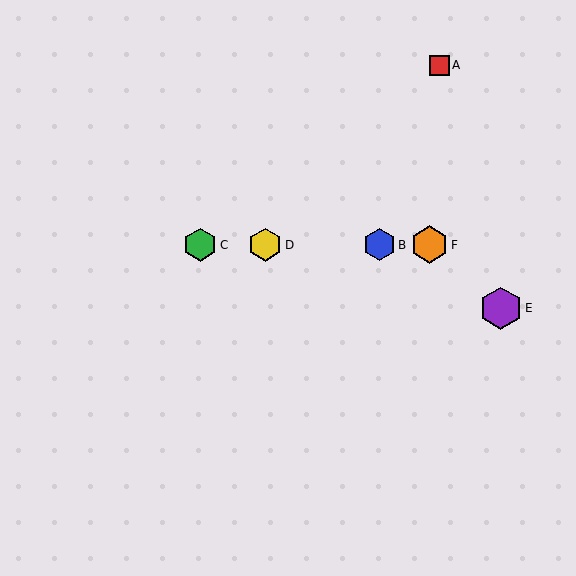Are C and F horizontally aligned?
Yes, both are at y≈245.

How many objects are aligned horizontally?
4 objects (B, C, D, F) are aligned horizontally.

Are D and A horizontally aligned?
No, D is at y≈245 and A is at y≈65.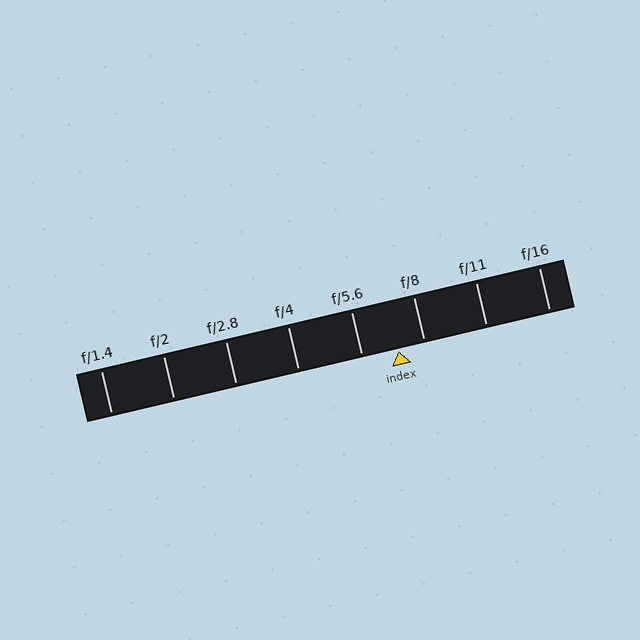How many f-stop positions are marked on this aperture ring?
There are 8 f-stop positions marked.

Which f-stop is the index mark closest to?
The index mark is closest to f/8.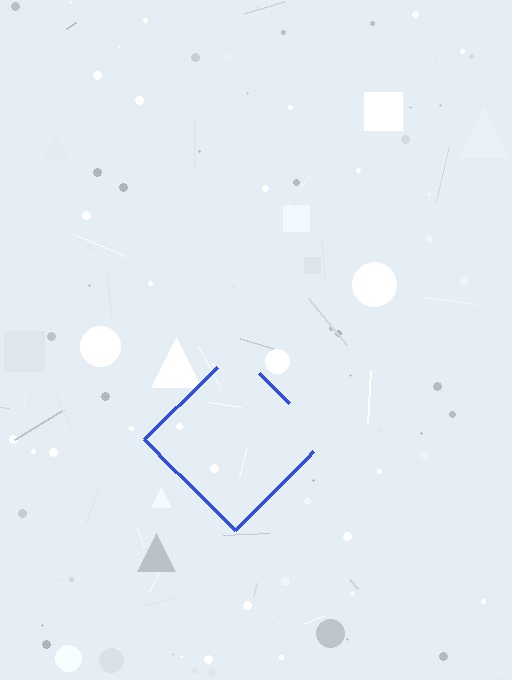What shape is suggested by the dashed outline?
The dashed outline suggests a diamond.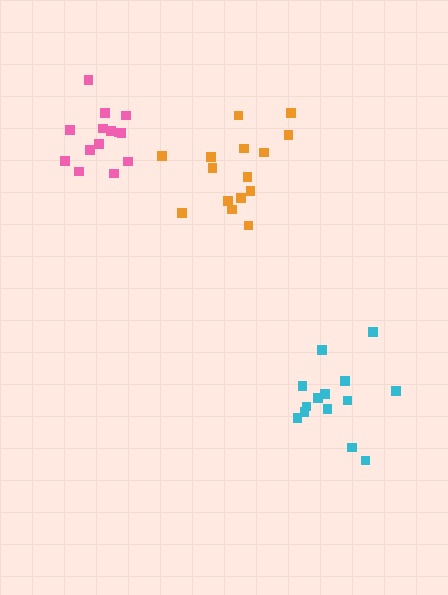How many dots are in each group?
Group 1: 15 dots, Group 2: 14 dots, Group 3: 14 dots (43 total).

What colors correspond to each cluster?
The clusters are colored: orange, pink, cyan.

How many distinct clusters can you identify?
There are 3 distinct clusters.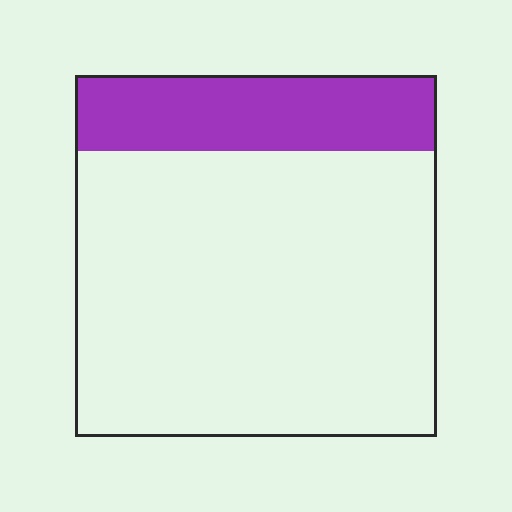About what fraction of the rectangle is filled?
About one fifth (1/5).